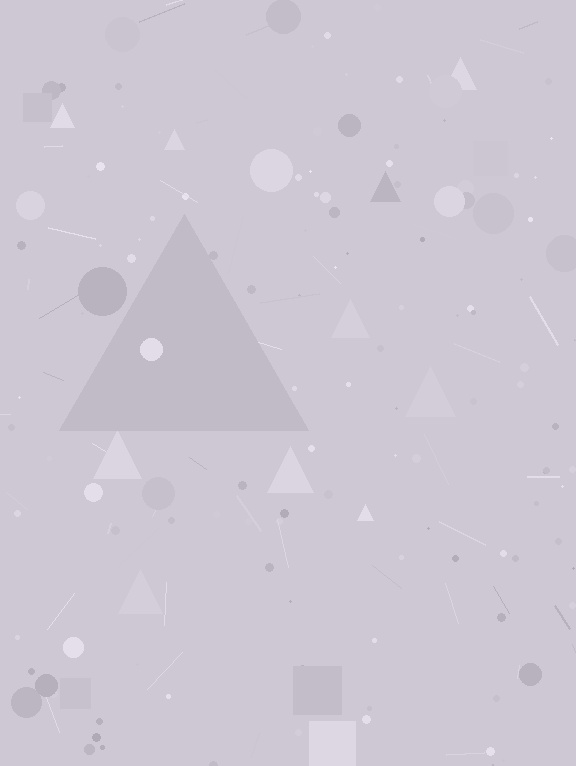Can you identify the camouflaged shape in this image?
The camouflaged shape is a triangle.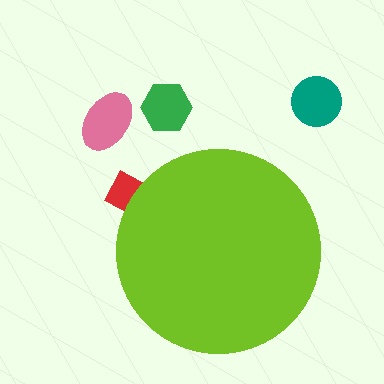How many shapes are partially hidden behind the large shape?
1 shape is partially hidden.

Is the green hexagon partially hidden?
No, the green hexagon is fully visible.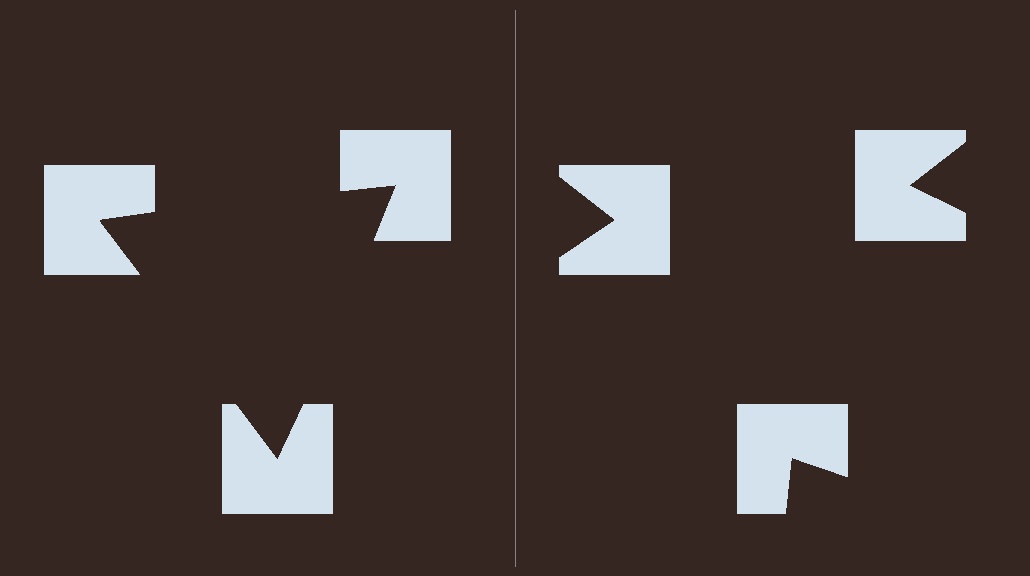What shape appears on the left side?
An illusory triangle.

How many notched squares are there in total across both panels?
6 — 3 on each side.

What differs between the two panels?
The notched squares are positioned identically on both sides; only the wedge orientations differ. On the left they align to a triangle; on the right they are misaligned.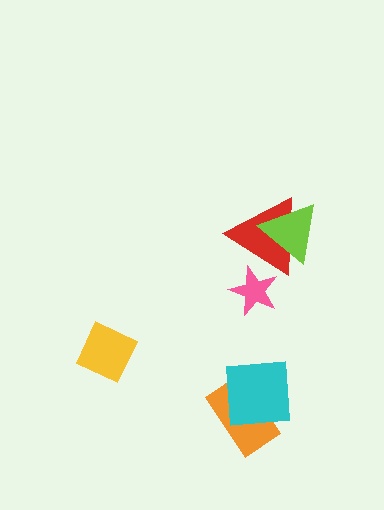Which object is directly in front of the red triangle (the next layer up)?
The pink star is directly in front of the red triangle.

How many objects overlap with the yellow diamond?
0 objects overlap with the yellow diamond.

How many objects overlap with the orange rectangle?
1 object overlaps with the orange rectangle.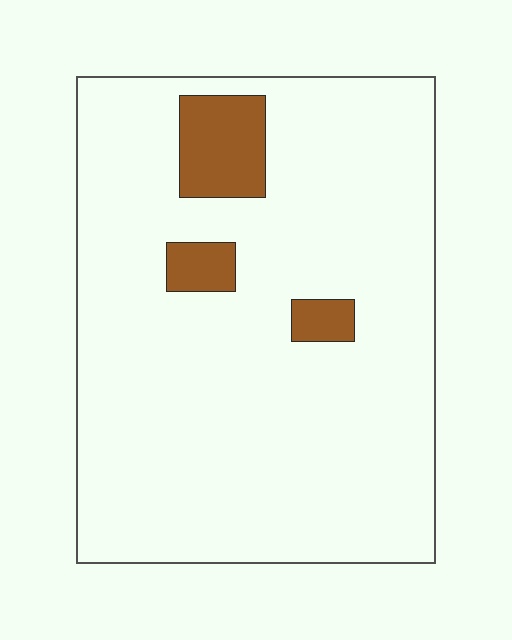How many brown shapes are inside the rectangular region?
3.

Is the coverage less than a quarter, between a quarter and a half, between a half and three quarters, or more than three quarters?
Less than a quarter.